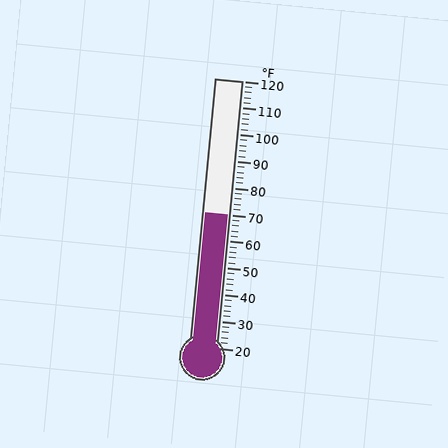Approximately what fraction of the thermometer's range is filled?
The thermometer is filled to approximately 50% of its range.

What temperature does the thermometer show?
The thermometer shows approximately 70°F.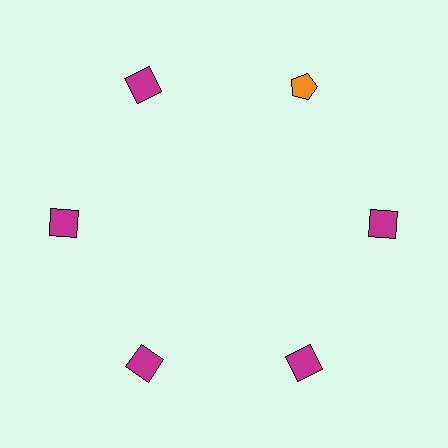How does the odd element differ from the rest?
It differs in both color (orange instead of magenta) and shape (pentagon instead of square).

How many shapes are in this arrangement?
There are 6 shapes arranged in a ring pattern.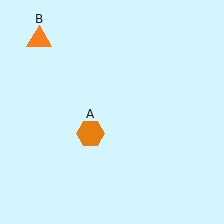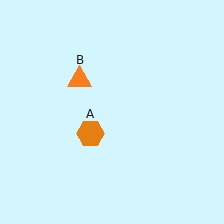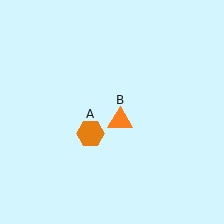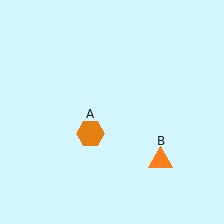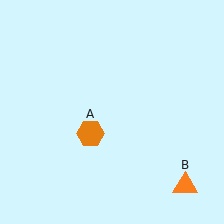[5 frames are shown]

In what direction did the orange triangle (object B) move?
The orange triangle (object B) moved down and to the right.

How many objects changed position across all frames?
1 object changed position: orange triangle (object B).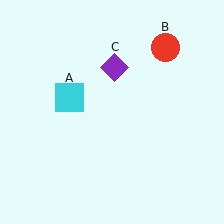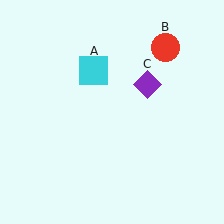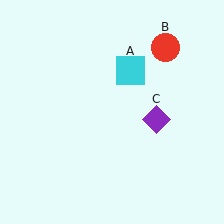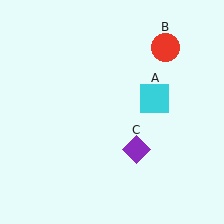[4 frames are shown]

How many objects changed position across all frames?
2 objects changed position: cyan square (object A), purple diamond (object C).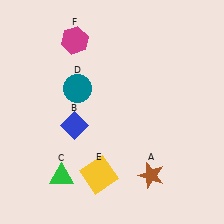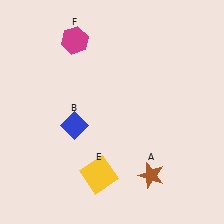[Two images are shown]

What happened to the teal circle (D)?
The teal circle (D) was removed in Image 2. It was in the top-left area of Image 1.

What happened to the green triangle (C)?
The green triangle (C) was removed in Image 2. It was in the bottom-left area of Image 1.